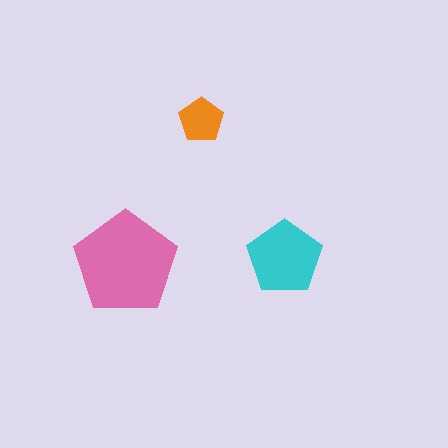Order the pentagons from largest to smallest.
the pink one, the cyan one, the orange one.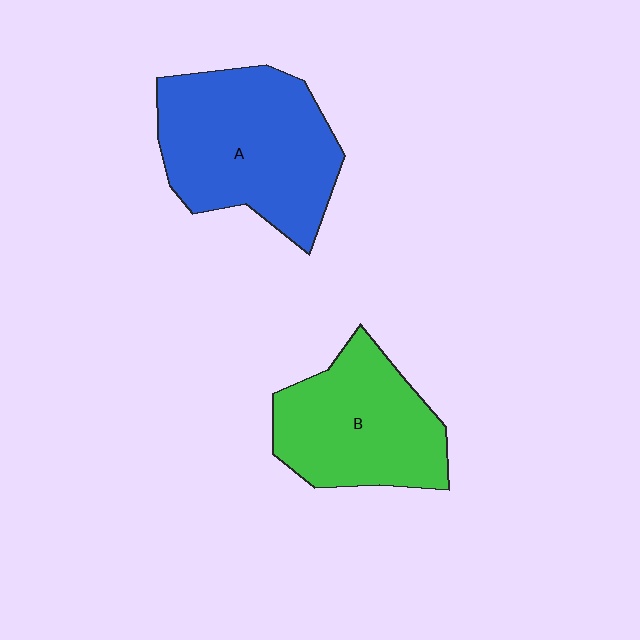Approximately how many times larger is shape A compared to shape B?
Approximately 1.3 times.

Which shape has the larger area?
Shape A (blue).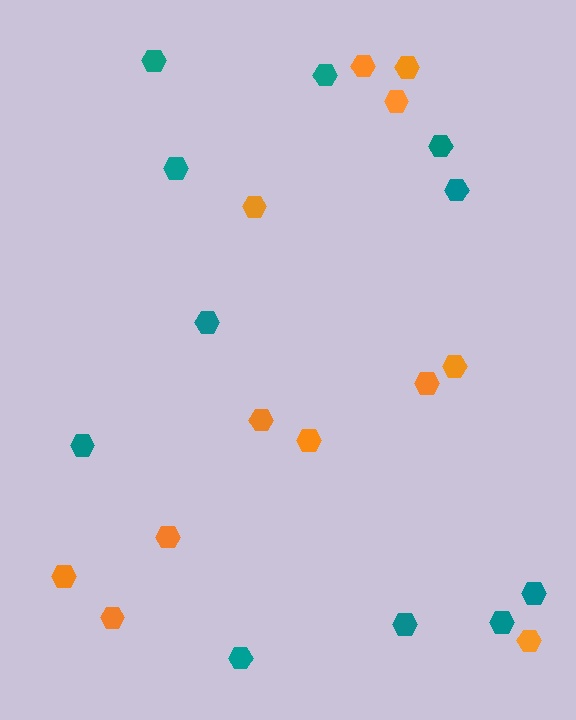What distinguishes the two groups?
There are 2 groups: one group of orange hexagons (12) and one group of teal hexagons (11).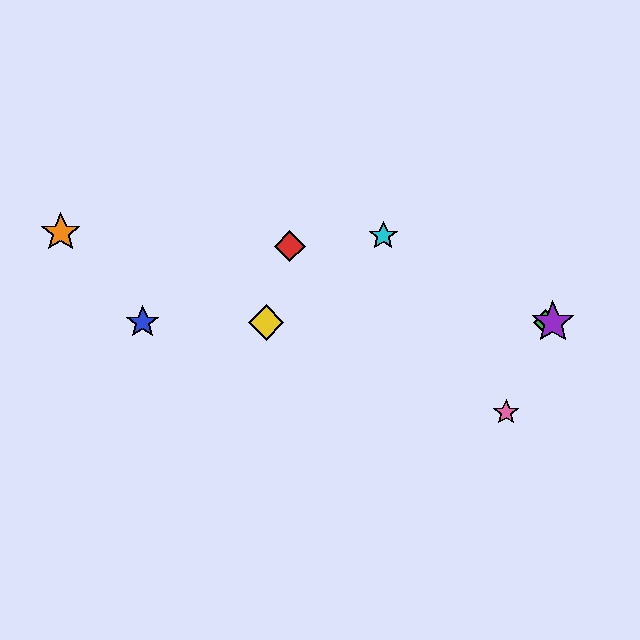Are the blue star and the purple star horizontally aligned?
Yes, both are at y≈322.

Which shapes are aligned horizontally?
The blue star, the green diamond, the yellow diamond, the purple star are aligned horizontally.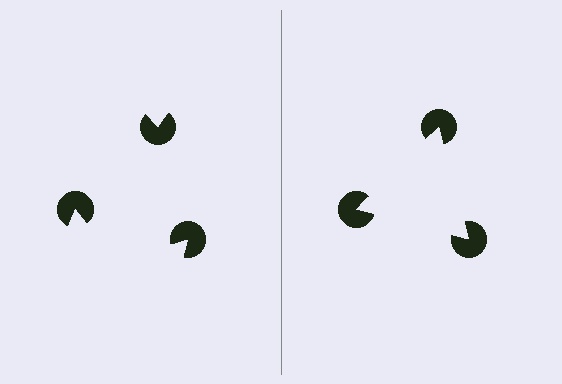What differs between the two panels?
The pac-man discs are positioned identically on both sides; only the wedge orientations differ. On the right they align to a triangle; on the left they are misaligned.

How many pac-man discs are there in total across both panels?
6 — 3 on each side.